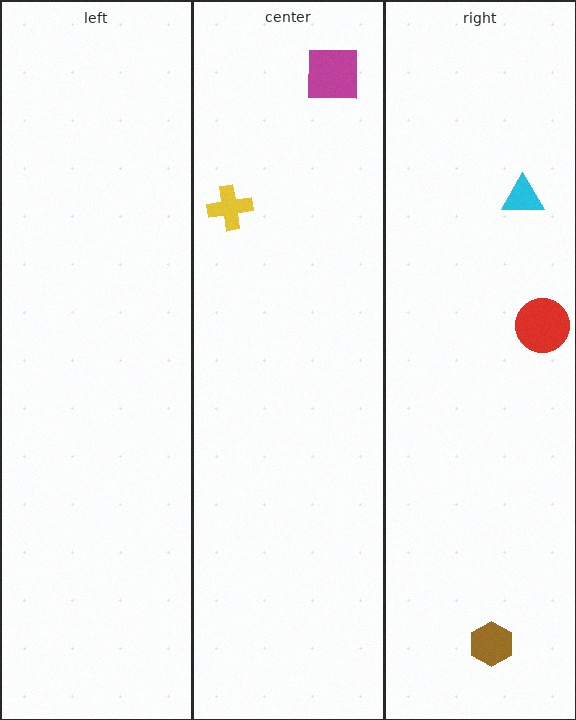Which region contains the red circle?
The right region.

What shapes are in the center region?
The magenta square, the yellow cross.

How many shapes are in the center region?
2.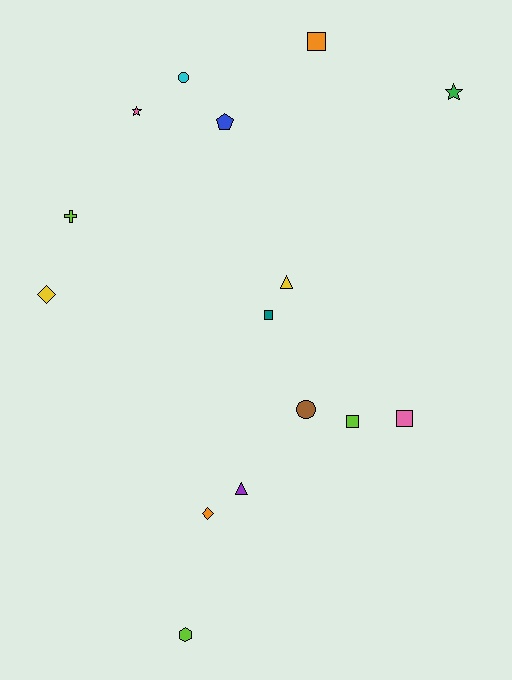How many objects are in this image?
There are 15 objects.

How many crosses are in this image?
There is 1 cross.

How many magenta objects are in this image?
There are no magenta objects.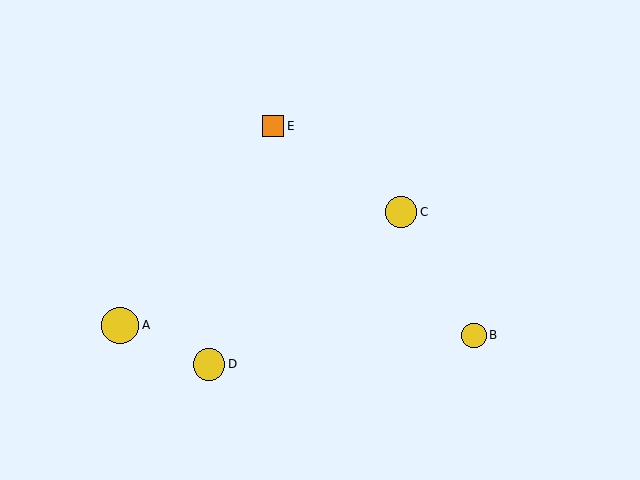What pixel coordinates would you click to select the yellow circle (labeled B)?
Click at (474, 335) to select the yellow circle B.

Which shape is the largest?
The yellow circle (labeled A) is the largest.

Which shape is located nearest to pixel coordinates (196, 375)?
The yellow circle (labeled D) at (209, 364) is nearest to that location.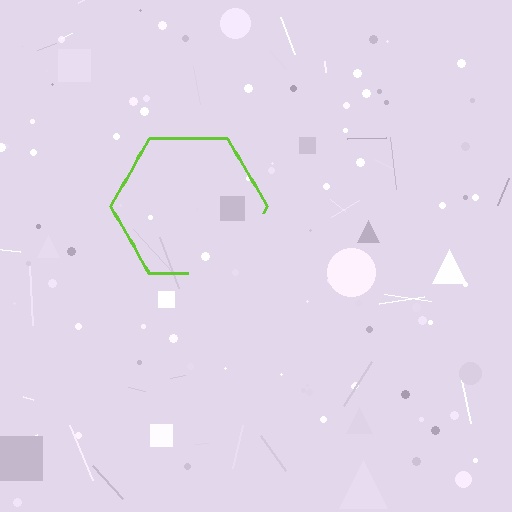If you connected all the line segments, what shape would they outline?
They would outline a hexagon.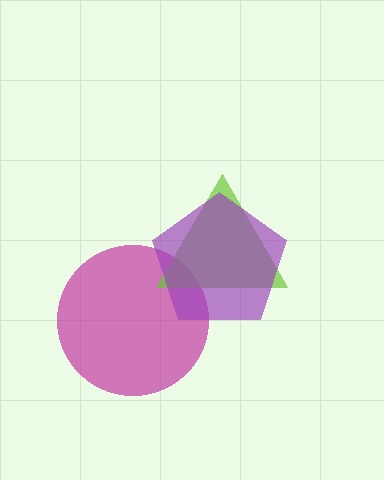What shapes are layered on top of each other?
The layered shapes are: a magenta circle, a lime triangle, a purple pentagon.